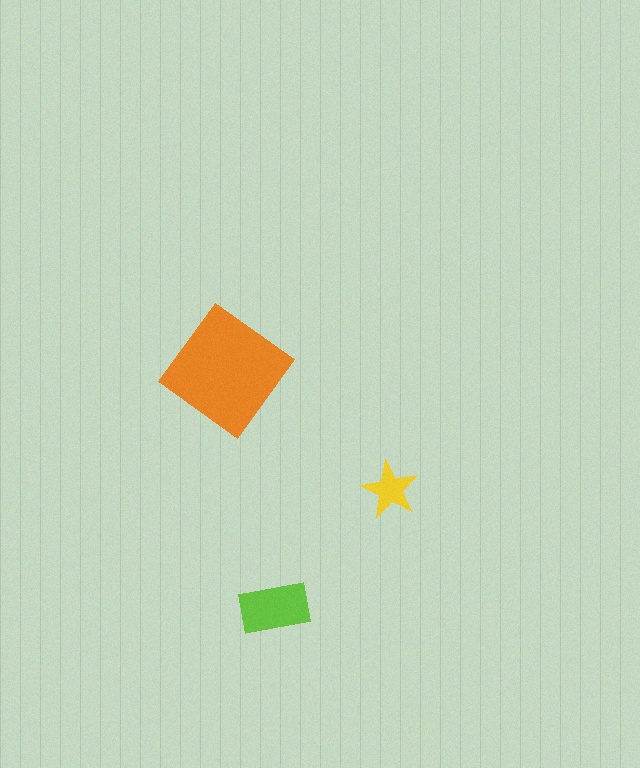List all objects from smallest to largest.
The yellow star, the lime rectangle, the orange diamond.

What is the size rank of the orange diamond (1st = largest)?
1st.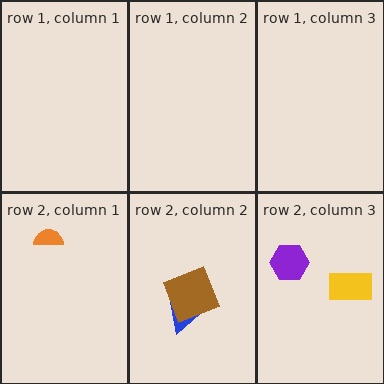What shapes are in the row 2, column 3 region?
The purple hexagon, the yellow rectangle.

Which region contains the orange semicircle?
The row 2, column 1 region.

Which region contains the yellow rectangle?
The row 2, column 3 region.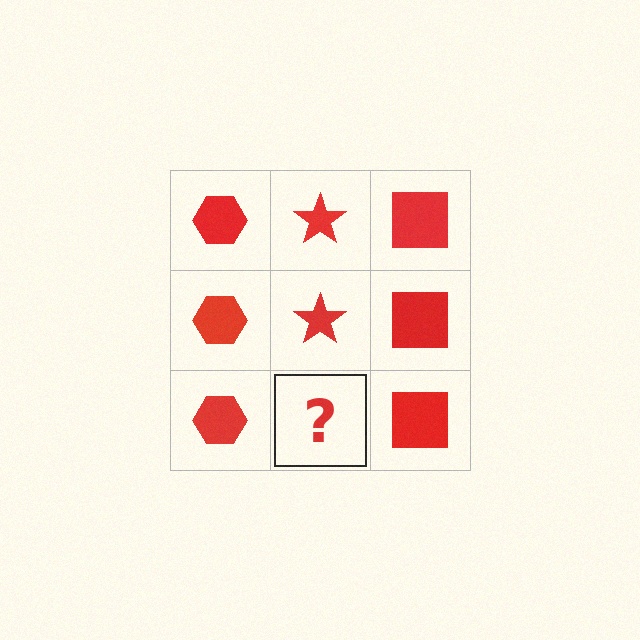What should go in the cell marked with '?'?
The missing cell should contain a red star.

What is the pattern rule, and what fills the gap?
The rule is that each column has a consistent shape. The gap should be filled with a red star.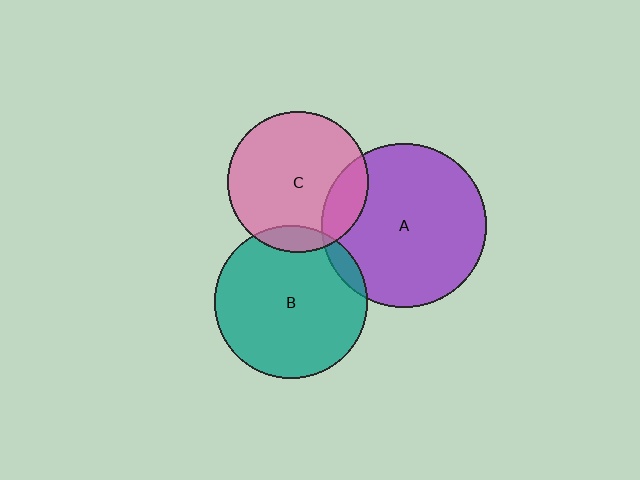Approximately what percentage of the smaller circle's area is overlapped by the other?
Approximately 15%.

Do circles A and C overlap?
Yes.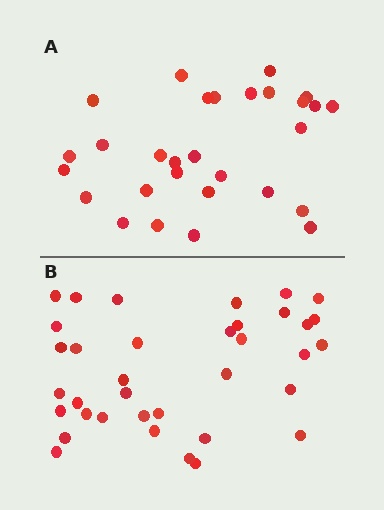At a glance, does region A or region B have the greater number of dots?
Region B (the bottom region) has more dots.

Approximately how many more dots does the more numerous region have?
Region B has roughly 8 or so more dots than region A.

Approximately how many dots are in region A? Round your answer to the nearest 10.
About 30 dots. (The exact count is 29, which rounds to 30.)